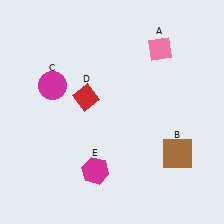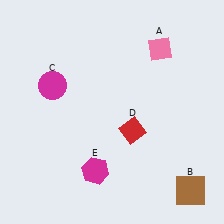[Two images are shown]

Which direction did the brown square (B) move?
The brown square (B) moved down.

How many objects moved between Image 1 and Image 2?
2 objects moved between the two images.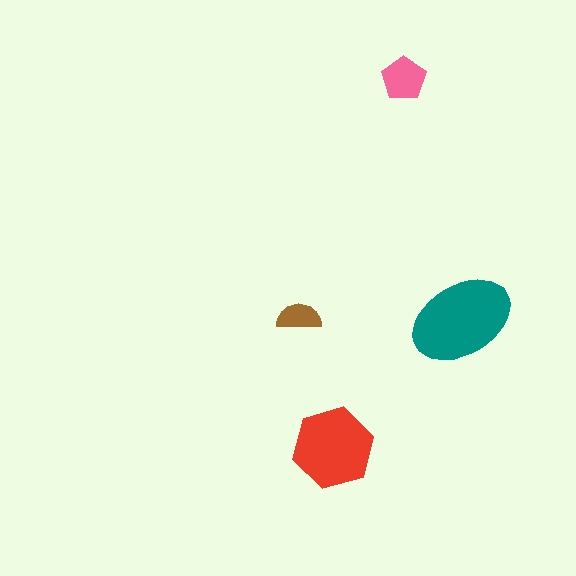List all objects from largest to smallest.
The teal ellipse, the red hexagon, the pink pentagon, the brown semicircle.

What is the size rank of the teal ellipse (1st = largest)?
1st.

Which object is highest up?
The pink pentagon is topmost.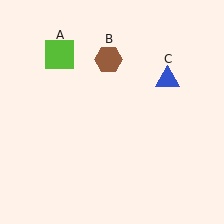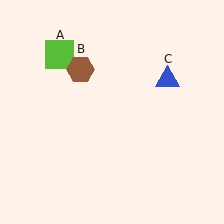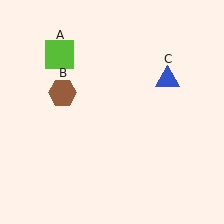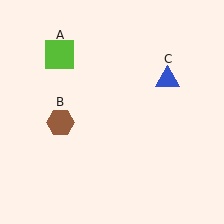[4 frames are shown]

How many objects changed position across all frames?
1 object changed position: brown hexagon (object B).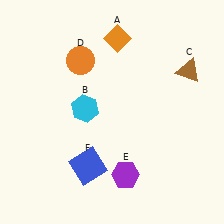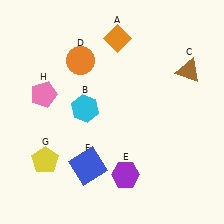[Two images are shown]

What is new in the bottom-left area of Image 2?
A yellow pentagon (G) was added in the bottom-left area of Image 2.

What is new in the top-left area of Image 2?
A pink pentagon (H) was added in the top-left area of Image 2.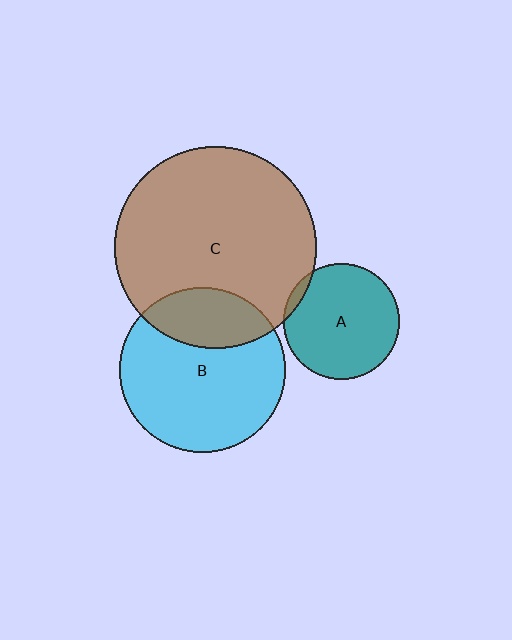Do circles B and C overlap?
Yes.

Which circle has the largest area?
Circle C (brown).